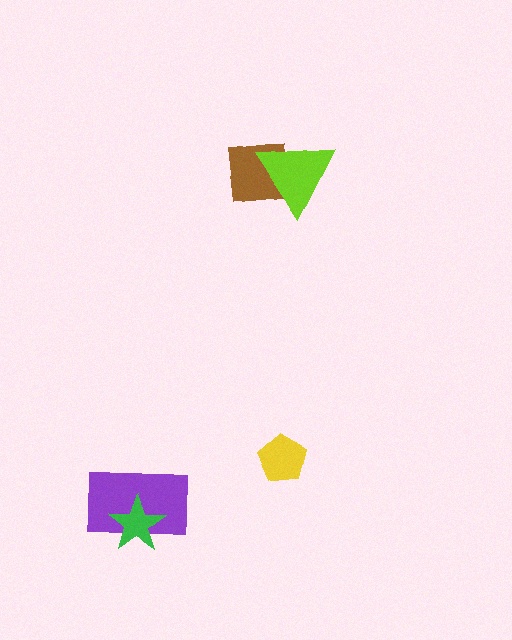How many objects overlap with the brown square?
1 object overlaps with the brown square.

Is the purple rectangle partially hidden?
Yes, it is partially covered by another shape.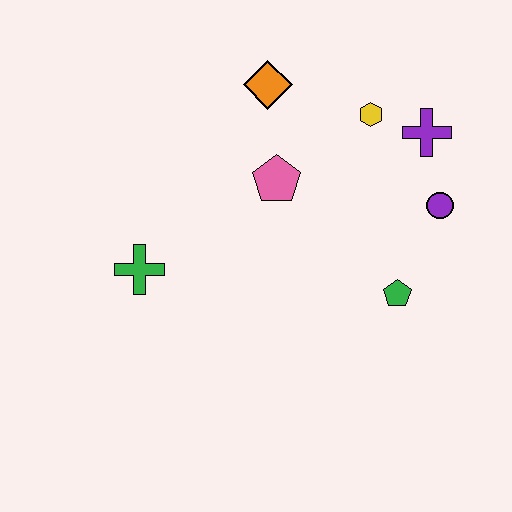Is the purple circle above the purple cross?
No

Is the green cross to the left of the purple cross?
Yes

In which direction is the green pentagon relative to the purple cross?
The green pentagon is below the purple cross.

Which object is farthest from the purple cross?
The green cross is farthest from the purple cross.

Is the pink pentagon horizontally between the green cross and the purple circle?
Yes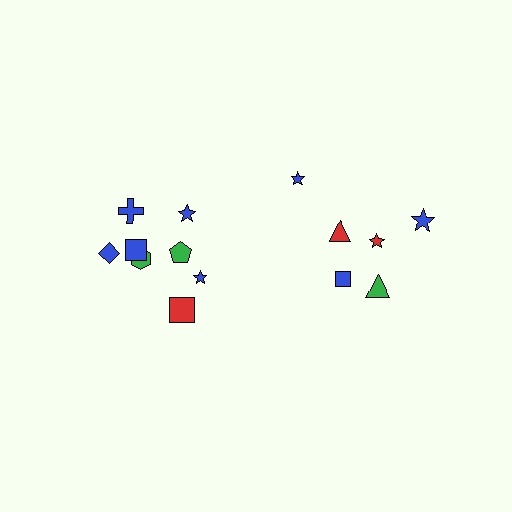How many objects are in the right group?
There are 6 objects.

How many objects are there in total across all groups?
There are 14 objects.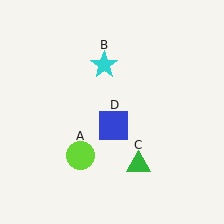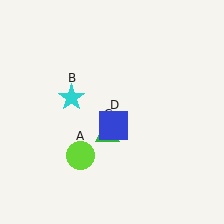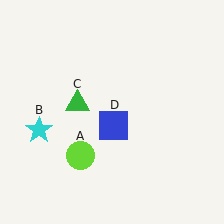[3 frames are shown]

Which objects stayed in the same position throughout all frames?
Lime circle (object A) and blue square (object D) remained stationary.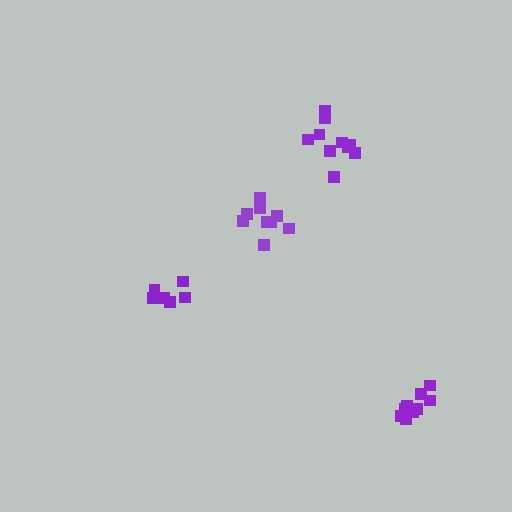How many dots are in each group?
Group 1: 9 dots, Group 2: 10 dots, Group 3: 10 dots, Group 4: 6 dots (35 total).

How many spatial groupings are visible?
There are 4 spatial groupings.